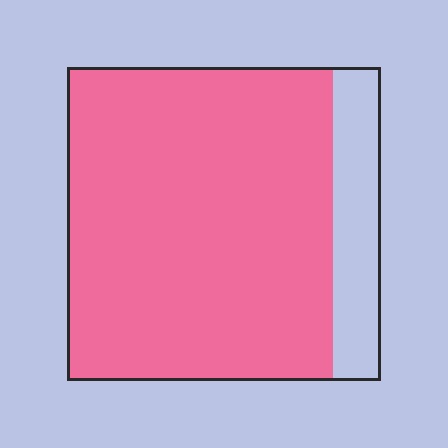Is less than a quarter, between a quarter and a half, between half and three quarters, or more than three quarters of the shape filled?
More than three quarters.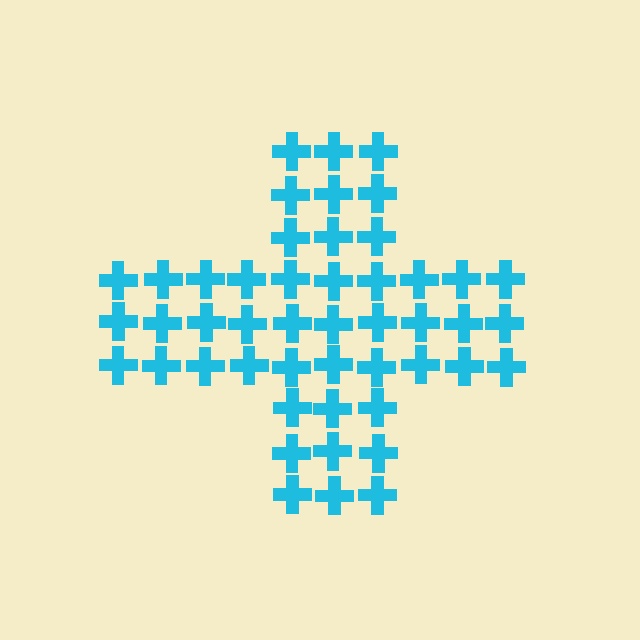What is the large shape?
The large shape is a cross.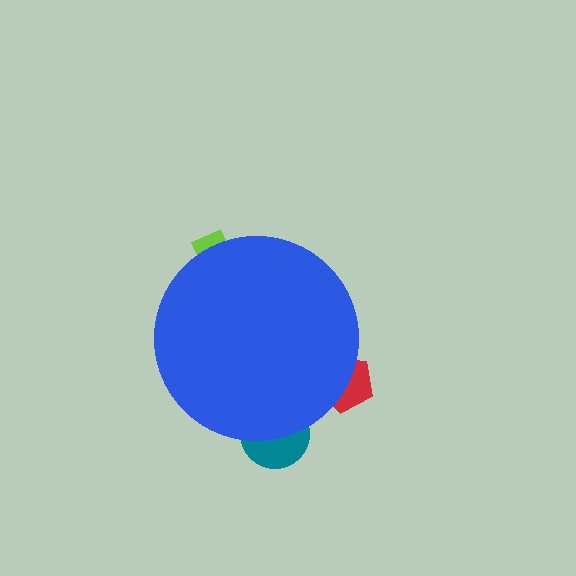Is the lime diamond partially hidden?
Yes, the lime diamond is partially hidden behind the blue circle.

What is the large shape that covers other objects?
A blue circle.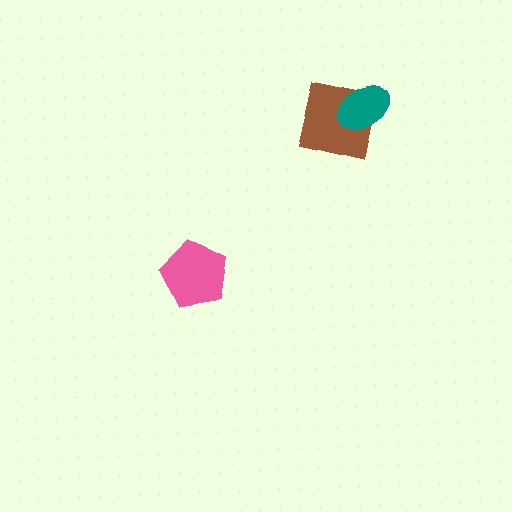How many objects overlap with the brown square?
1 object overlaps with the brown square.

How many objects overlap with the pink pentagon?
0 objects overlap with the pink pentagon.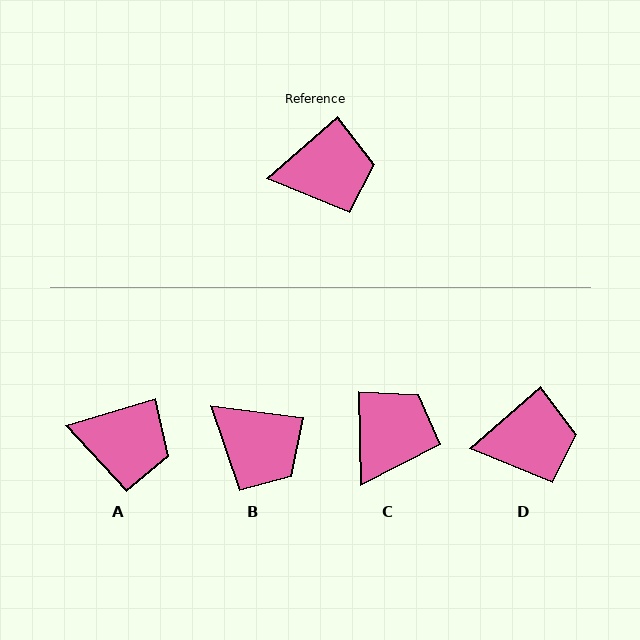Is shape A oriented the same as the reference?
No, it is off by about 24 degrees.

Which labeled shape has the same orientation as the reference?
D.